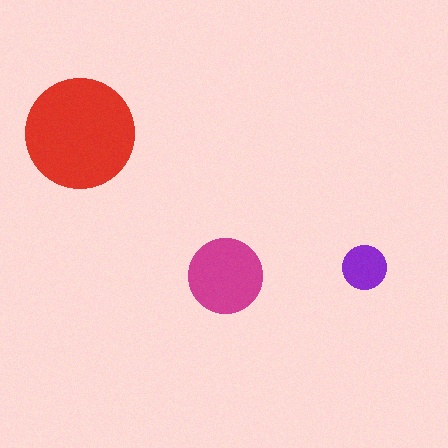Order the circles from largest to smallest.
the red one, the magenta one, the purple one.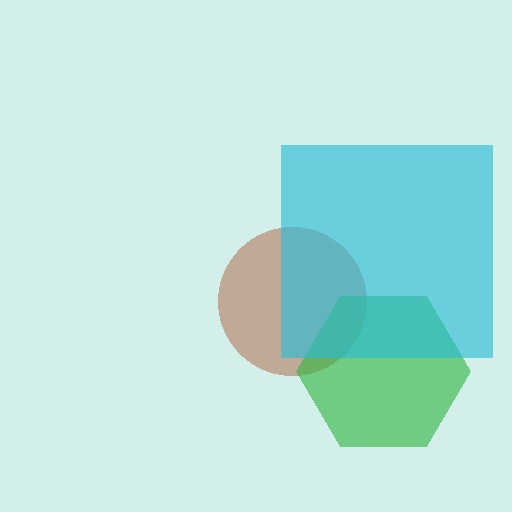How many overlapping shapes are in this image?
There are 3 overlapping shapes in the image.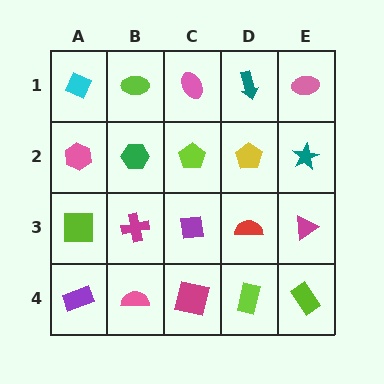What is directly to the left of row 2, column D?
A lime pentagon.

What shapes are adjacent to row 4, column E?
A magenta triangle (row 3, column E), a lime rectangle (row 4, column D).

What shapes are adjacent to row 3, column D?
A yellow pentagon (row 2, column D), a lime rectangle (row 4, column D), a purple square (row 3, column C), a magenta triangle (row 3, column E).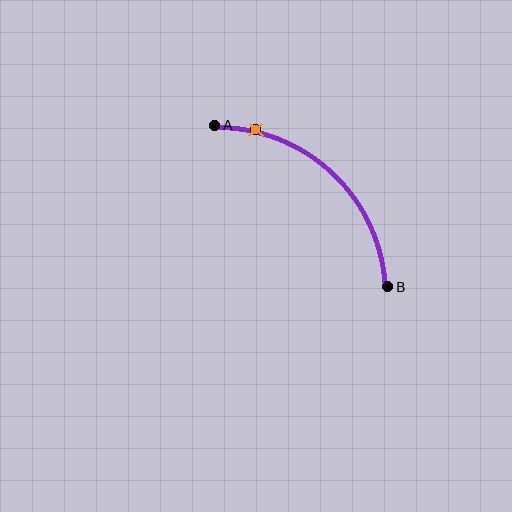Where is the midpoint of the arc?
The arc midpoint is the point on the curve farthest from the straight line joining A and B. It sits above and to the right of that line.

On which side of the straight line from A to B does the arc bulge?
The arc bulges above and to the right of the straight line connecting A and B.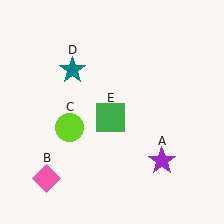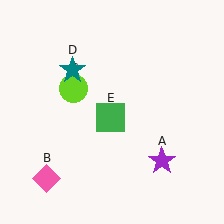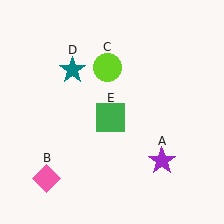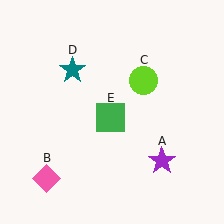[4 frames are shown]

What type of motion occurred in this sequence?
The lime circle (object C) rotated clockwise around the center of the scene.